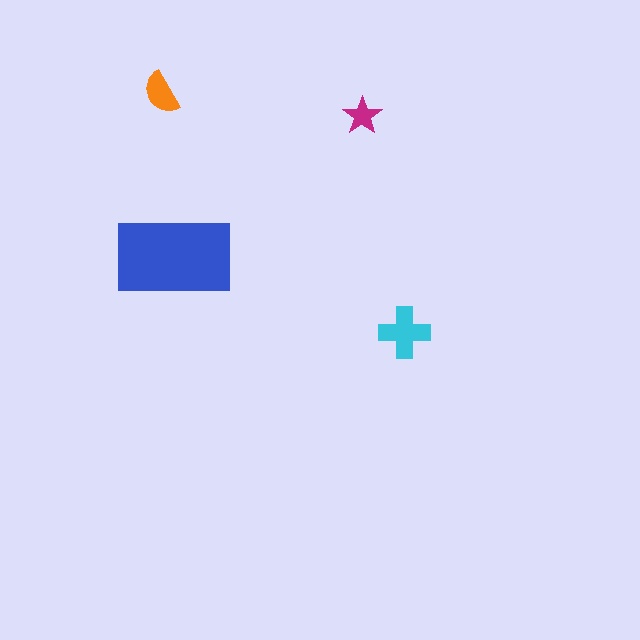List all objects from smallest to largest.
The magenta star, the orange semicircle, the cyan cross, the blue rectangle.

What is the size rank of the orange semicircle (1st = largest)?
3rd.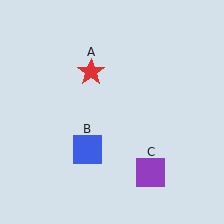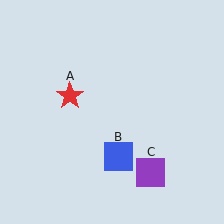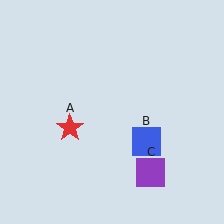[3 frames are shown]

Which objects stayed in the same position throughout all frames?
Purple square (object C) remained stationary.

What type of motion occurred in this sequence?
The red star (object A), blue square (object B) rotated counterclockwise around the center of the scene.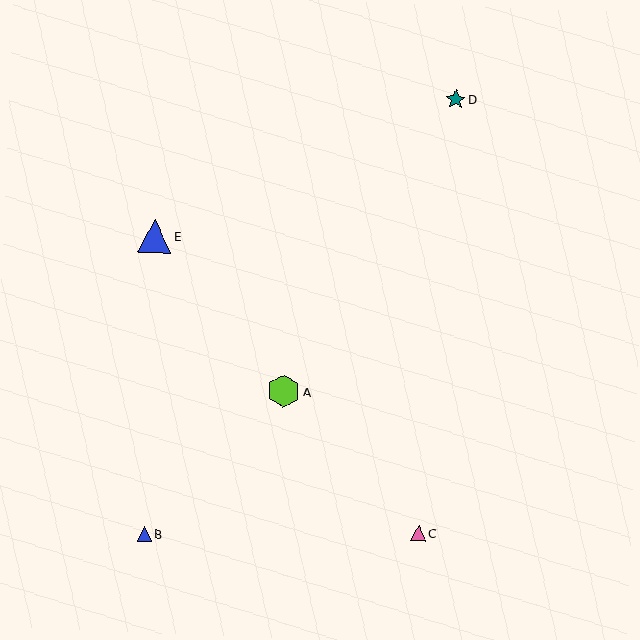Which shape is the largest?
The blue triangle (labeled E) is the largest.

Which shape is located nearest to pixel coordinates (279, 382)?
The lime hexagon (labeled A) at (284, 391) is nearest to that location.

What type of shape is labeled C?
Shape C is a pink triangle.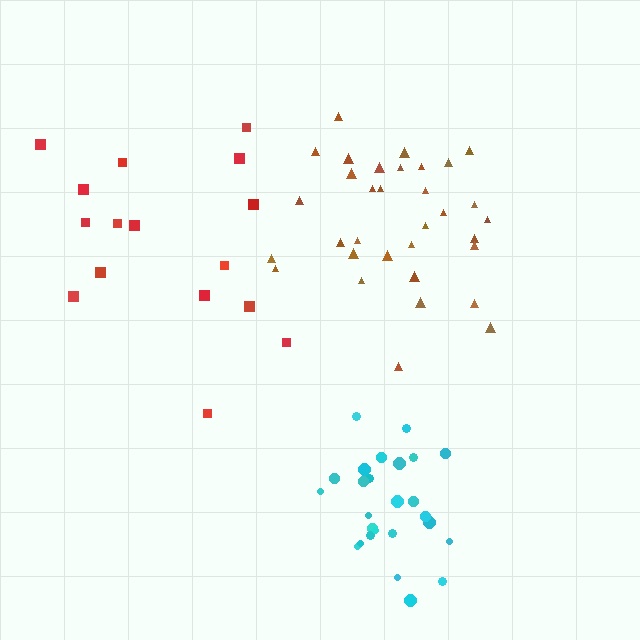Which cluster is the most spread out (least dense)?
Red.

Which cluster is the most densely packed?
Cyan.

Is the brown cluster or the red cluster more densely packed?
Brown.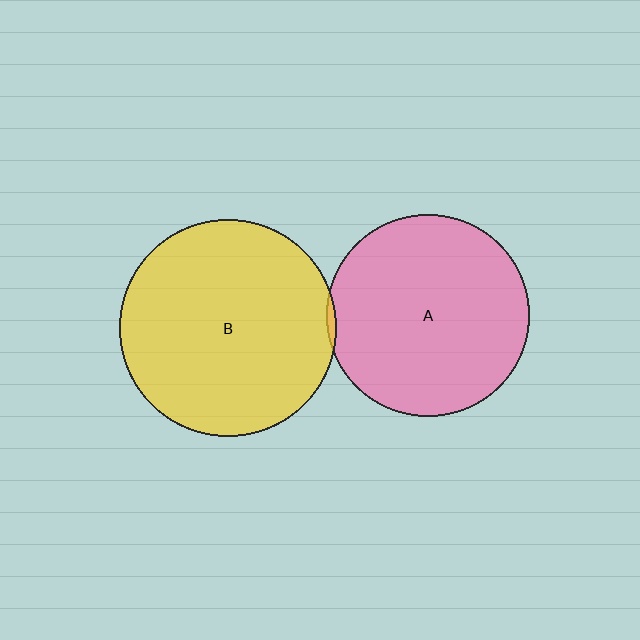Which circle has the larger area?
Circle B (yellow).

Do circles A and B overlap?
Yes.